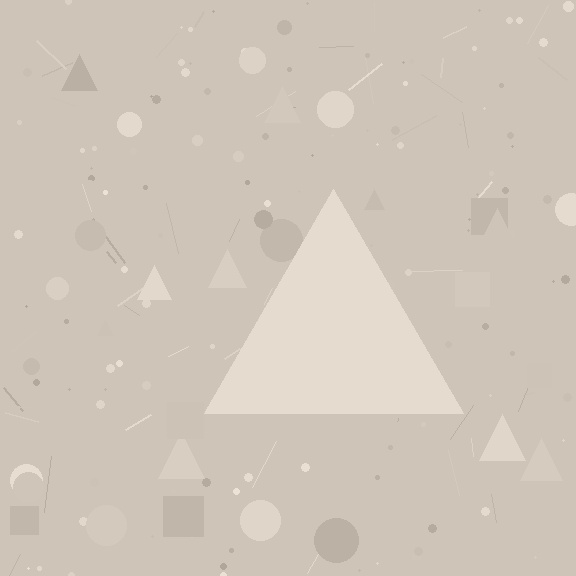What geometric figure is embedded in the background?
A triangle is embedded in the background.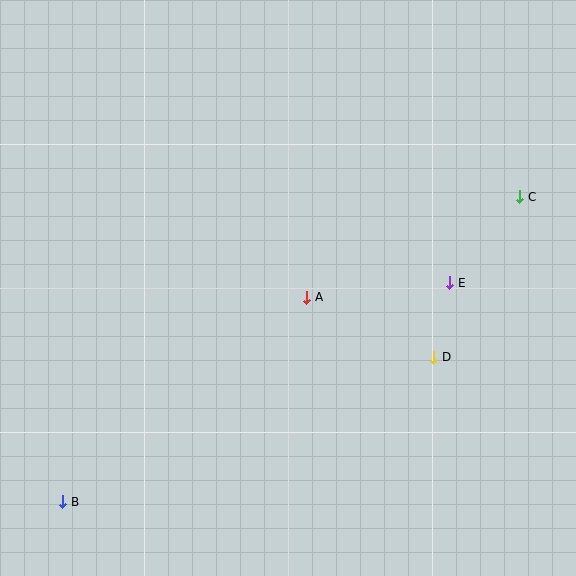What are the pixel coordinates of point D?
Point D is at (434, 357).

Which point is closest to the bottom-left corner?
Point B is closest to the bottom-left corner.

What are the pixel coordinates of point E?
Point E is at (450, 283).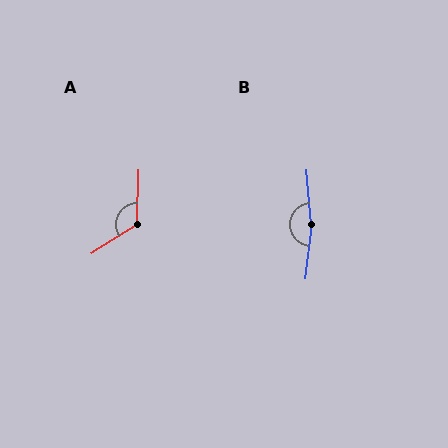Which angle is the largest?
B, at approximately 168 degrees.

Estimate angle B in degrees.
Approximately 168 degrees.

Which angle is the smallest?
A, at approximately 124 degrees.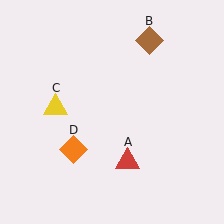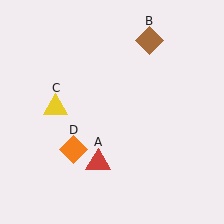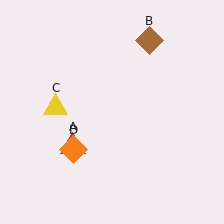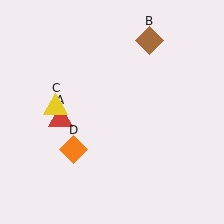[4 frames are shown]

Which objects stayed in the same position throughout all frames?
Brown diamond (object B) and yellow triangle (object C) and orange diamond (object D) remained stationary.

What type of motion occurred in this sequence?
The red triangle (object A) rotated clockwise around the center of the scene.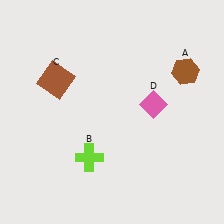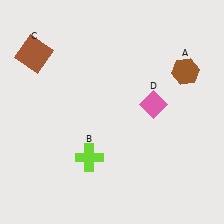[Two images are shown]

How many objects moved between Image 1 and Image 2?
1 object moved between the two images.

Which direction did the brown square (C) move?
The brown square (C) moved up.